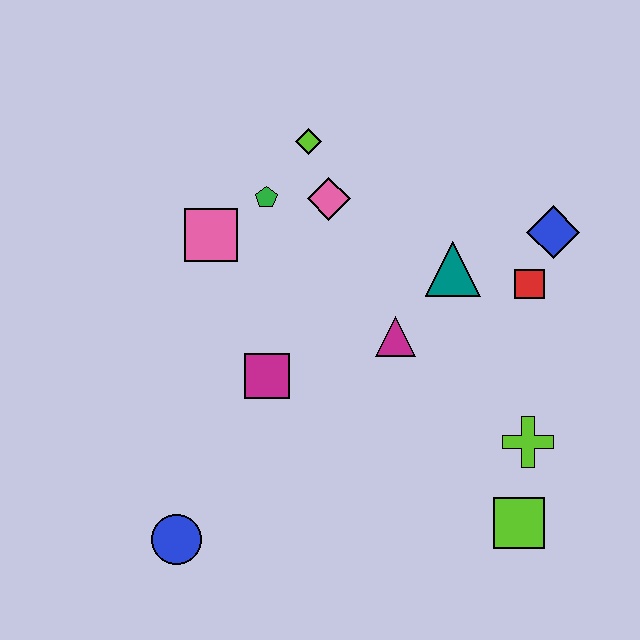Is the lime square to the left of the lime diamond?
No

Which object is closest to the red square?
The blue diamond is closest to the red square.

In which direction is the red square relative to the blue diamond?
The red square is below the blue diamond.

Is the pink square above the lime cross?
Yes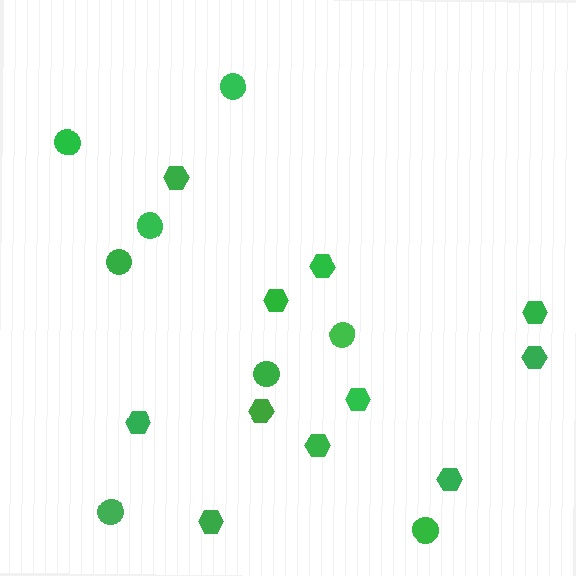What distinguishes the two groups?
There are 2 groups: one group of circles (8) and one group of hexagons (11).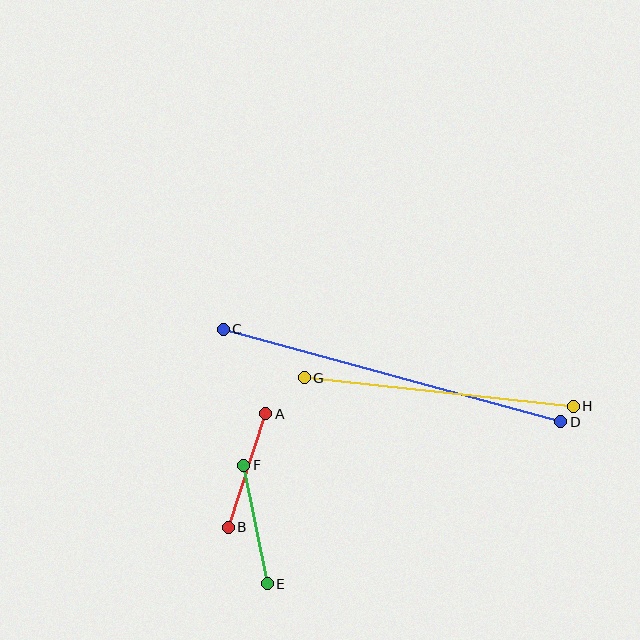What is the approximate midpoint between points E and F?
The midpoint is at approximately (256, 525) pixels.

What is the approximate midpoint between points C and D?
The midpoint is at approximately (392, 375) pixels.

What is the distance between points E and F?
The distance is approximately 121 pixels.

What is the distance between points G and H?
The distance is approximately 270 pixels.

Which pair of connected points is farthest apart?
Points C and D are farthest apart.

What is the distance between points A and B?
The distance is approximately 120 pixels.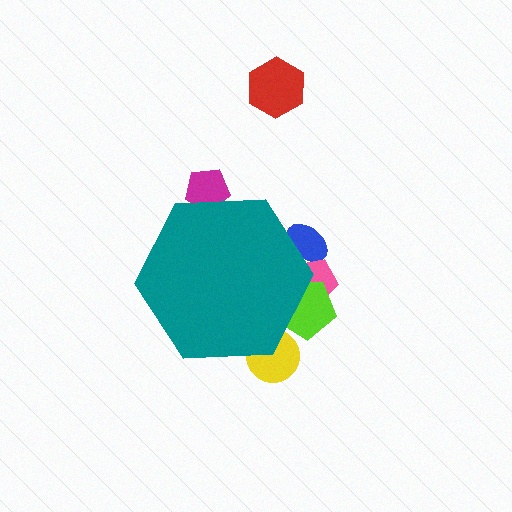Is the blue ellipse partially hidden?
Yes, the blue ellipse is partially hidden behind the teal hexagon.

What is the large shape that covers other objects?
A teal hexagon.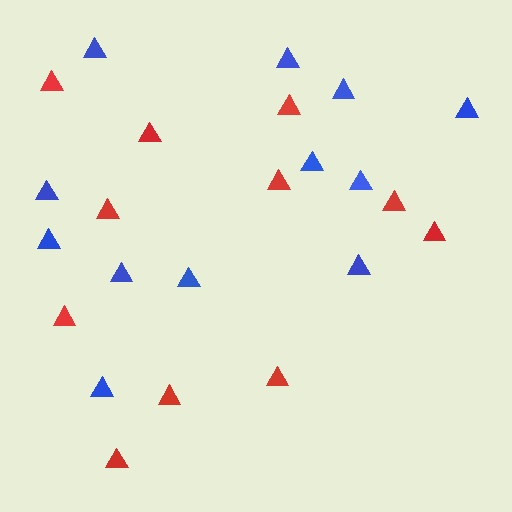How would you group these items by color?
There are 2 groups: one group of blue triangles (12) and one group of red triangles (11).